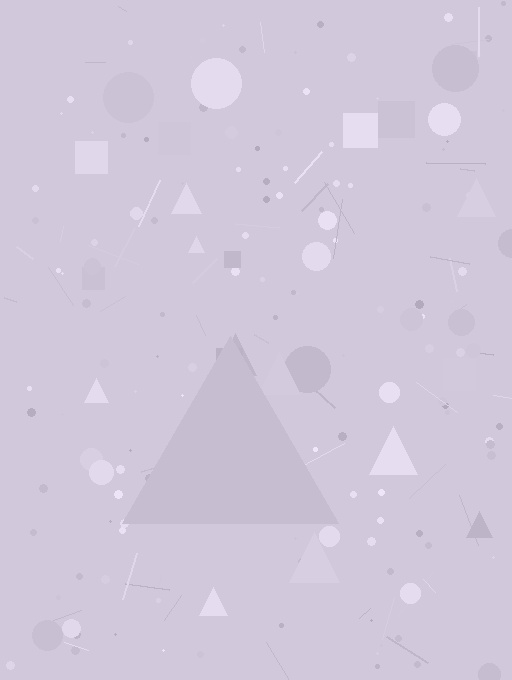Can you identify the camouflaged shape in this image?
The camouflaged shape is a triangle.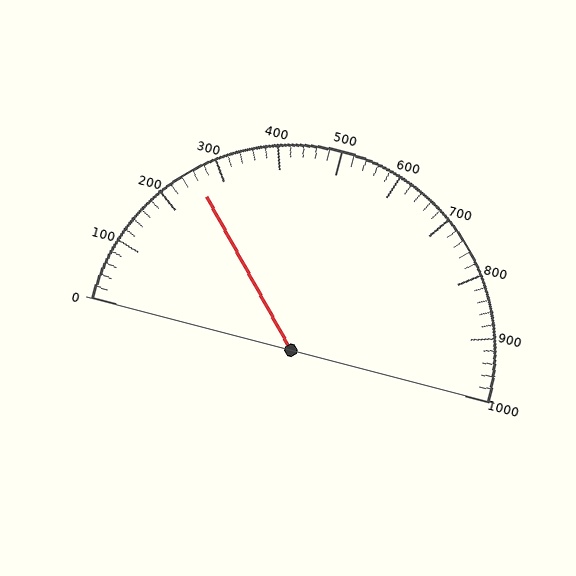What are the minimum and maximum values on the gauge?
The gauge ranges from 0 to 1000.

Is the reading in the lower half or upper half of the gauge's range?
The reading is in the lower half of the range (0 to 1000).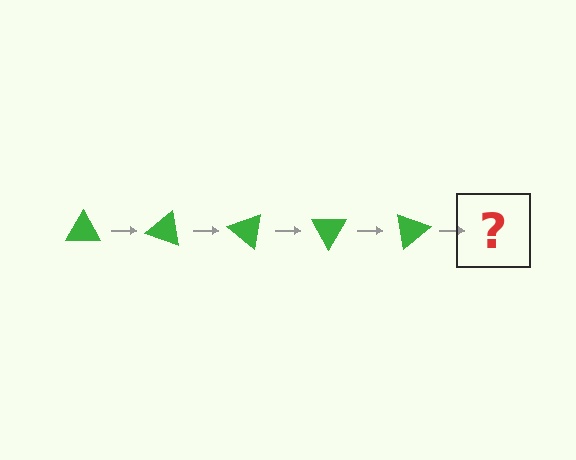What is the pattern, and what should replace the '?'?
The pattern is that the triangle rotates 20 degrees each step. The '?' should be a green triangle rotated 100 degrees.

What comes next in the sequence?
The next element should be a green triangle rotated 100 degrees.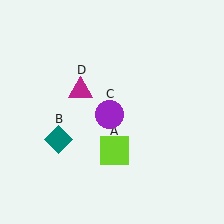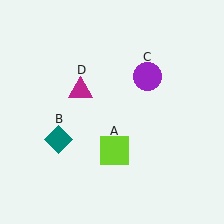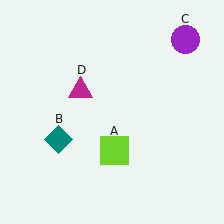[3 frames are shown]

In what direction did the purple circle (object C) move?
The purple circle (object C) moved up and to the right.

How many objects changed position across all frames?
1 object changed position: purple circle (object C).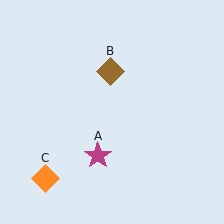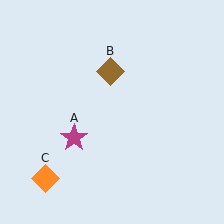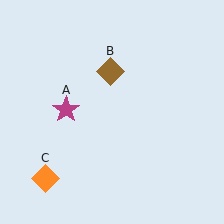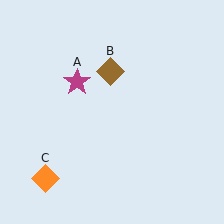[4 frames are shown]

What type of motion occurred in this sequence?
The magenta star (object A) rotated clockwise around the center of the scene.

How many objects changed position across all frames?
1 object changed position: magenta star (object A).